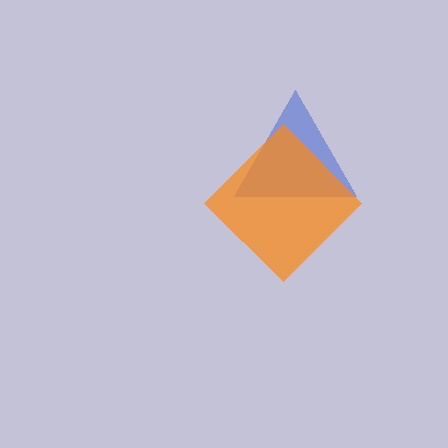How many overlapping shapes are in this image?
There are 2 overlapping shapes in the image.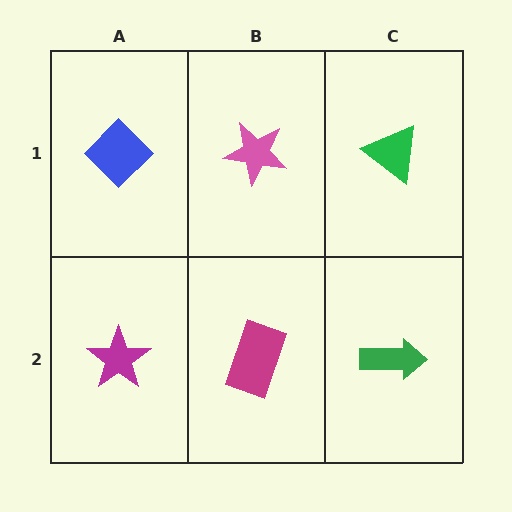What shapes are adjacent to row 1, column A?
A magenta star (row 2, column A), a pink star (row 1, column B).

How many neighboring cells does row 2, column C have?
2.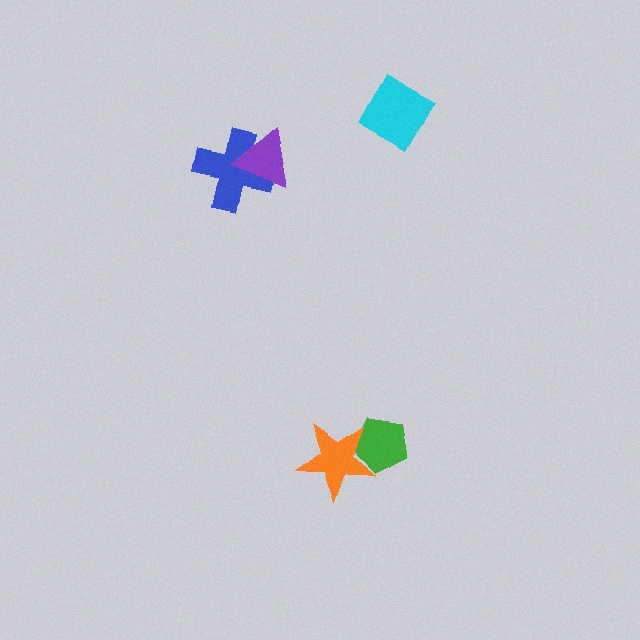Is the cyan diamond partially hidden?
No, no other shape covers it.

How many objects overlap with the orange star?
1 object overlaps with the orange star.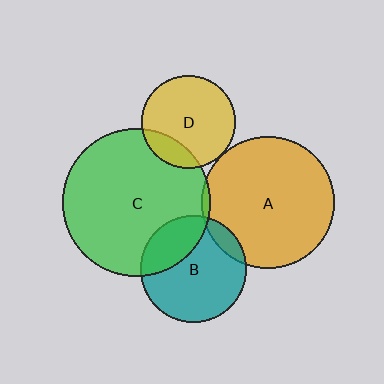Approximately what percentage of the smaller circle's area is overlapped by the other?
Approximately 30%.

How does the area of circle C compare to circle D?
Approximately 2.5 times.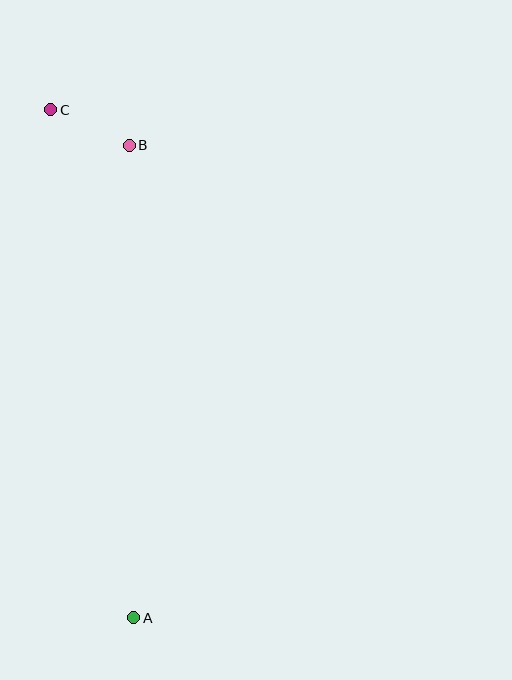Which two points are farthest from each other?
Points A and C are farthest from each other.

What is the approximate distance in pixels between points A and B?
The distance between A and B is approximately 472 pixels.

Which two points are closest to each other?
Points B and C are closest to each other.